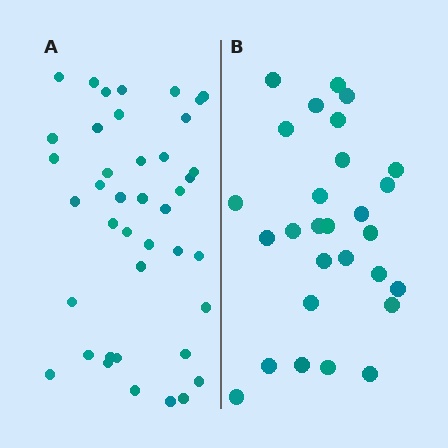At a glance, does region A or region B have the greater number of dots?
Region A (the left region) has more dots.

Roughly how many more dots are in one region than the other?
Region A has approximately 15 more dots than region B.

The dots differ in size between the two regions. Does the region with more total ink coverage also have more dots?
No. Region B has more total ink coverage because its dots are larger, but region A actually contains more individual dots. Total area can be misleading — the number of items is what matters here.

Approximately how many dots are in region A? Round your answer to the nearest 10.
About 40 dots. (The exact count is 41, which rounds to 40.)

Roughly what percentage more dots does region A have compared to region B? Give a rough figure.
About 45% more.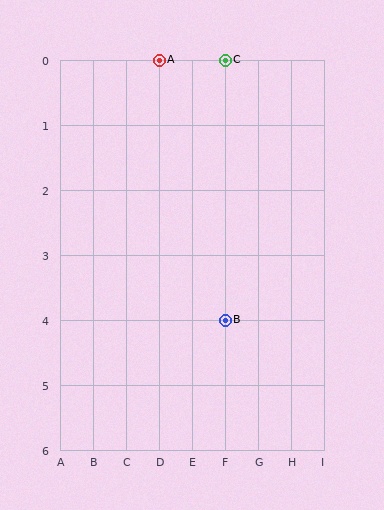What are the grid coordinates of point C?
Point C is at grid coordinates (F, 0).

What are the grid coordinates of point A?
Point A is at grid coordinates (D, 0).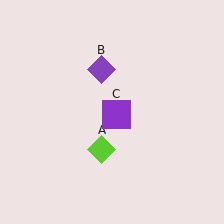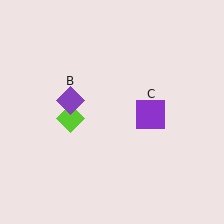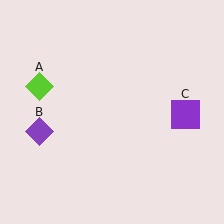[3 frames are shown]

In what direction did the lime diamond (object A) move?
The lime diamond (object A) moved up and to the left.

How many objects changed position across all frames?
3 objects changed position: lime diamond (object A), purple diamond (object B), purple square (object C).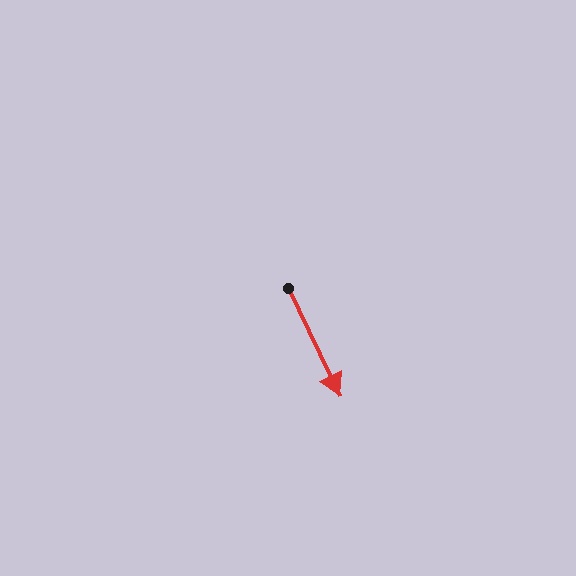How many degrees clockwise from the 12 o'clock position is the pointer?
Approximately 154 degrees.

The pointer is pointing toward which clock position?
Roughly 5 o'clock.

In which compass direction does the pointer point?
Southeast.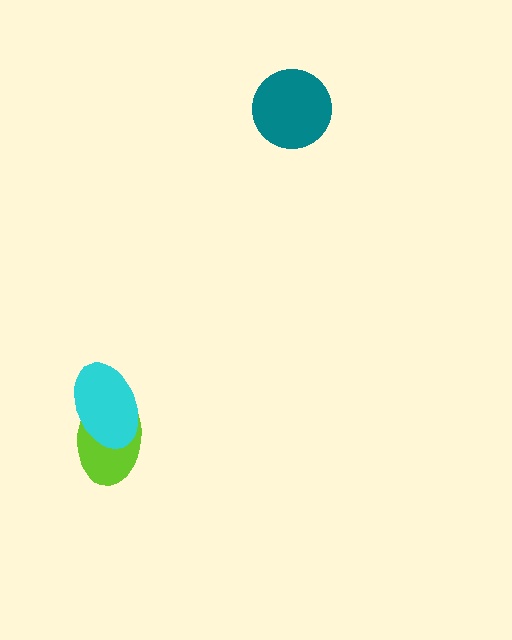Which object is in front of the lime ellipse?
The cyan ellipse is in front of the lime ellipse.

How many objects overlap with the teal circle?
0 objects overlap with the teal circle.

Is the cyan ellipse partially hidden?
No, no other shape covers it.